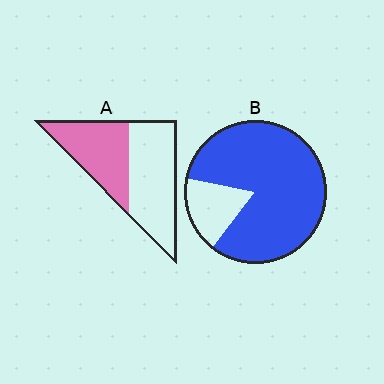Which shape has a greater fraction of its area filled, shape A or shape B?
Shape B.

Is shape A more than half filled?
No.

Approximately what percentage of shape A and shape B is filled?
A is approximately 45% and B is approximately 85%.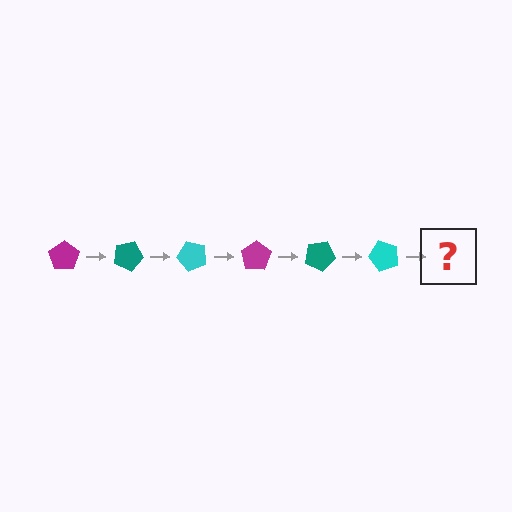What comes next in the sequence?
The next element should be a magenta pentagon, rotated 150 degrees from the start.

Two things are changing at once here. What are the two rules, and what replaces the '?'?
The two rules are that it rotates 25 degrees each step and the color cycles through magenta, teal, and cyan. The '?' should be a magenta pentagon, rotated 150 degrees from the start.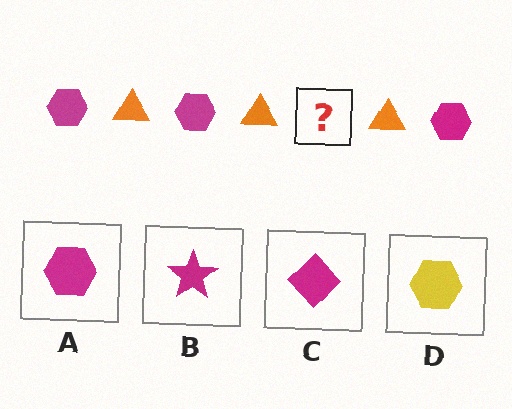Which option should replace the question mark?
Option A.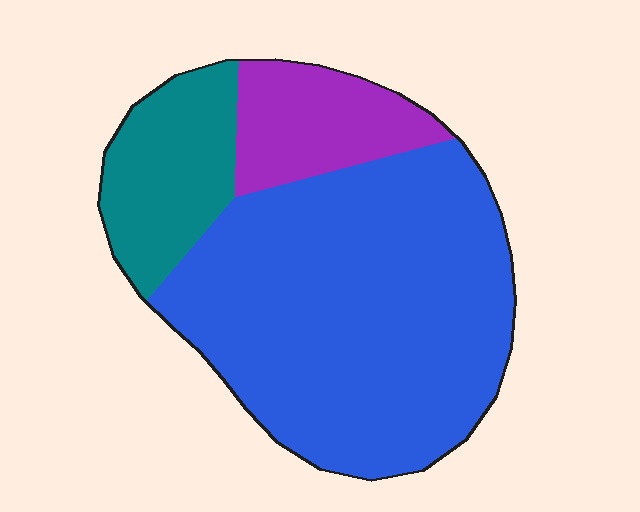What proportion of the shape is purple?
Purple covers about 15% of the shape.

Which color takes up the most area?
Blue, at roughly 65%.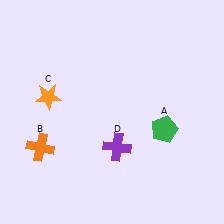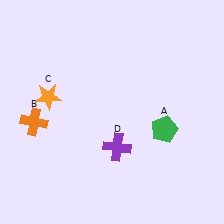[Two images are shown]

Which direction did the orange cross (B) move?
The orange cross (B) moved up.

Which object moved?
The orange cross (B) moved up.